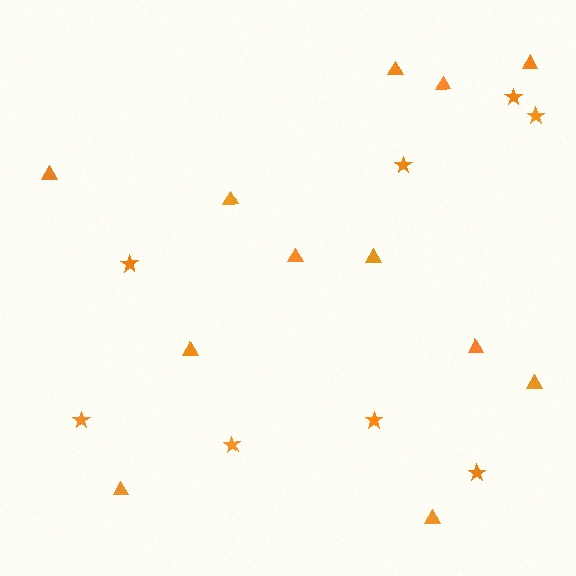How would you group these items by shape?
There are 2 groups: one group of triangles (12) and one group of stars (8).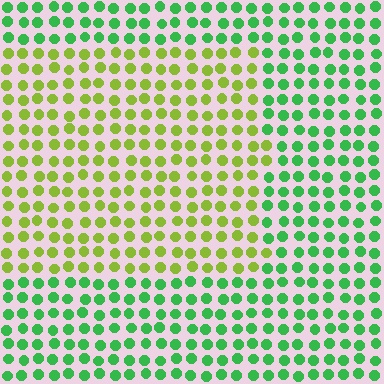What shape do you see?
I see a rectangle.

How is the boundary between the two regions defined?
The boundary is defined purely by a slight shift in hue (about 47 degrees). Spacing, size, and orientation are identical on both sides.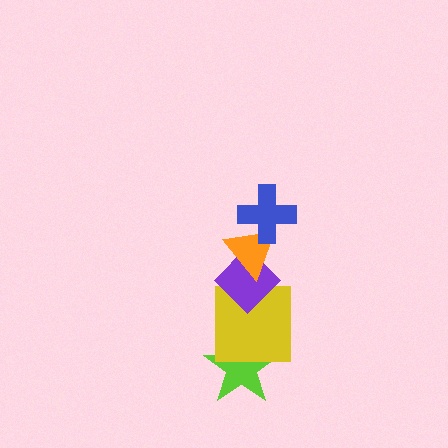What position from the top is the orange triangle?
The orange triangle is 2nd from the top.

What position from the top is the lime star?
The lime star is 5th from the top.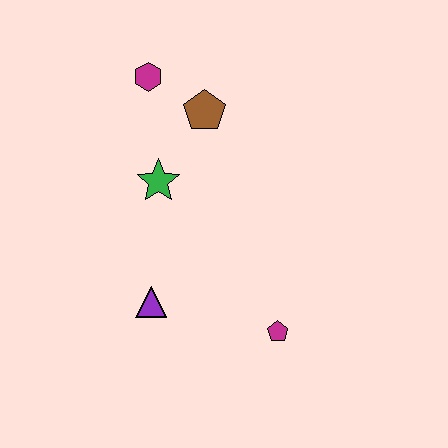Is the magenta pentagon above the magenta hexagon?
No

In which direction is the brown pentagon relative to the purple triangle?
The brown pentagon is above the purple triangle.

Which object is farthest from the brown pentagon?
The magenta pentagon is farthest from the brown pentagon.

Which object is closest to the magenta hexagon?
The brown pentagon is closest to the magenta hexagon.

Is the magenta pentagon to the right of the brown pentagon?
Yes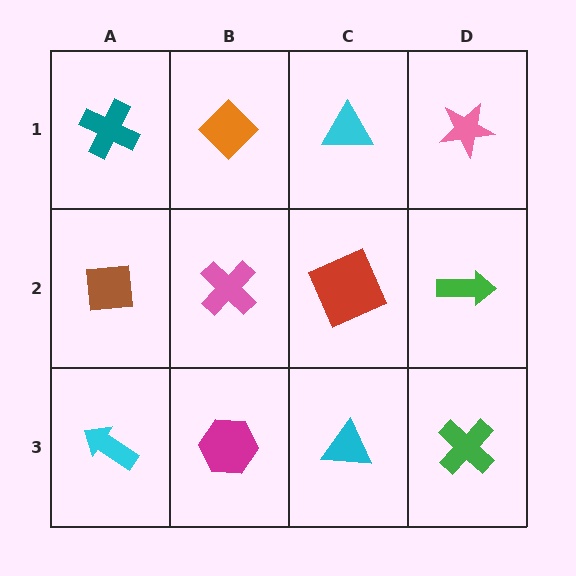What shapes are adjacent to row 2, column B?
An orange diamond (row 1, column B), a magenta hexagon (row 3, column B), a brown square (row 2, column A), a red square (row 2, column C).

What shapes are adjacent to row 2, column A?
A teal cross (row 1, column A), a cyan arrow (row 3, column A), a pink cross (row 2, column B).